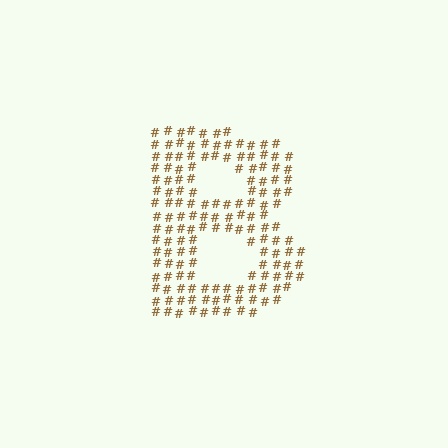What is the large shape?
The large shape is the letter B.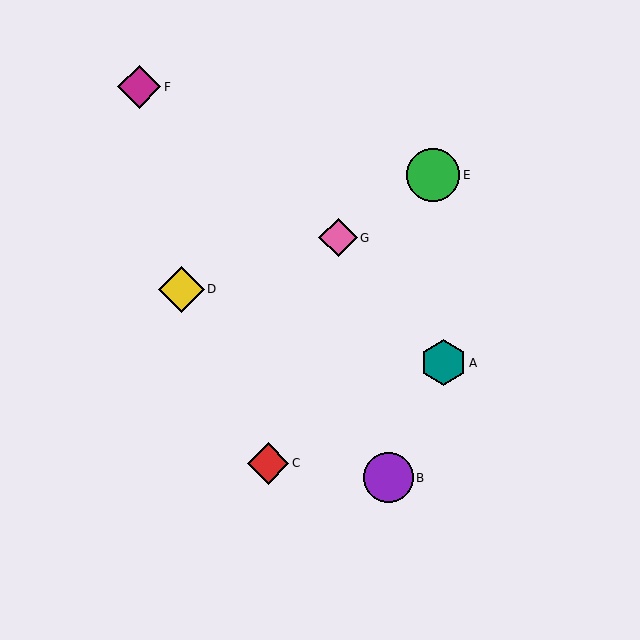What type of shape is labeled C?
Shape C is a red diamond.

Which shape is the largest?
The green circle (labeled E) is the largest.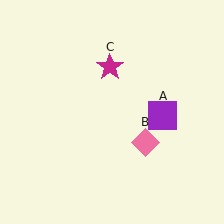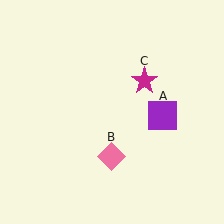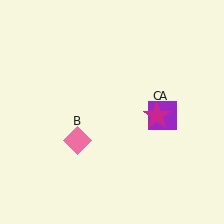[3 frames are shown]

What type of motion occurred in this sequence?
The pink diamond (object B), magenta star (object C) rotated clockwise around the center of the scene.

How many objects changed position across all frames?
2 objects changed position: pink diamond (object B), magenta star (object C).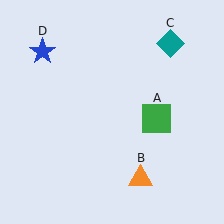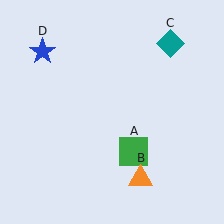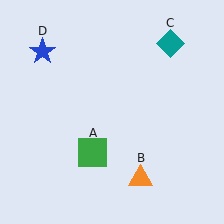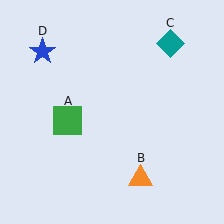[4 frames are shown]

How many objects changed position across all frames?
1 object changed position: green square (object A).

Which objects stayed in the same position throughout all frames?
Orange triangle (object B) and teal diamond (object C) and blue star (object D) remained stationary.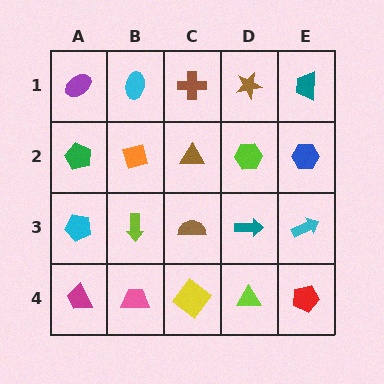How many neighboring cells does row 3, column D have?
4.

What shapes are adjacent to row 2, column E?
A teal trapezoid (row 1, column E), a cyan arrow (row 3, column E), a lime hexagon (row 2, column D).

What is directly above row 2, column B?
A cyan ellipse.